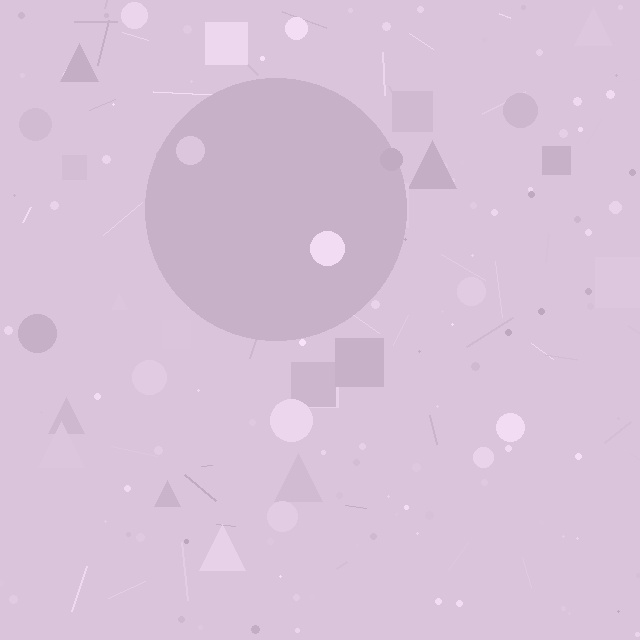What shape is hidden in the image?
A circle is hidden in the image.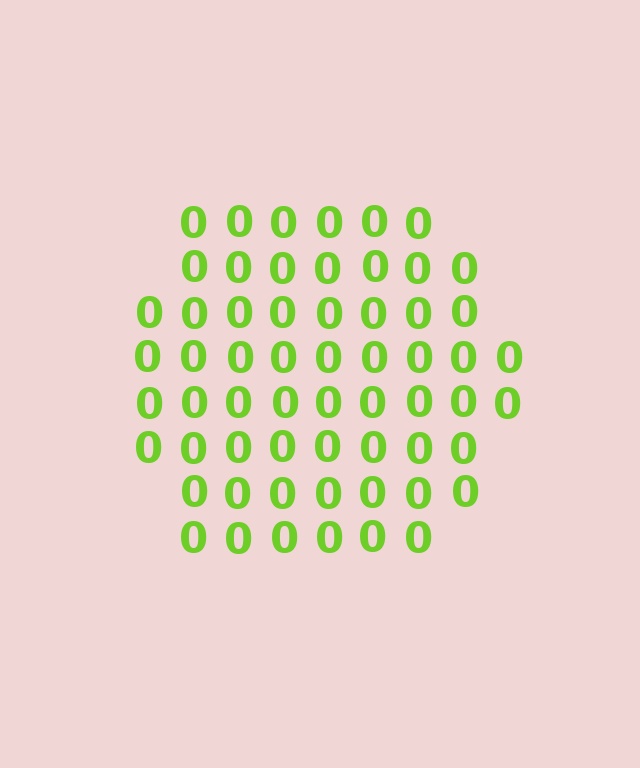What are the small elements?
The small elements are digit 0's.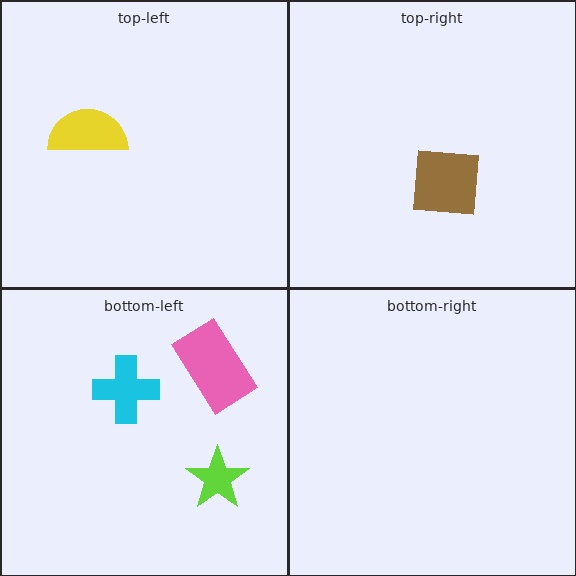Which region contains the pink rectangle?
The bottom-left region.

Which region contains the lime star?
The bottom-left region.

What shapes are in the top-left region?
The yellow semicircle.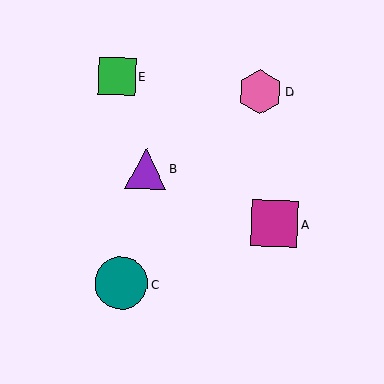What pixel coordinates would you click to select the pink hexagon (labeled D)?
Click at (260, 92) to select the pink hexagon D.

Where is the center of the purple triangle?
The center of the purple triangle is at (146, 169).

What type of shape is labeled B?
Shape B is a purple triangle.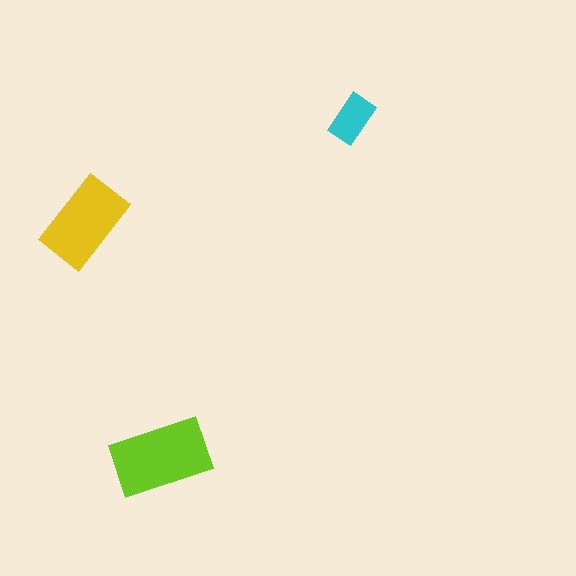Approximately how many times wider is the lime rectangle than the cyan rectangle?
About 2 times wider.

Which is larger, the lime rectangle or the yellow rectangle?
The lime one.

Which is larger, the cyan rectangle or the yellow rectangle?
The yellow one.